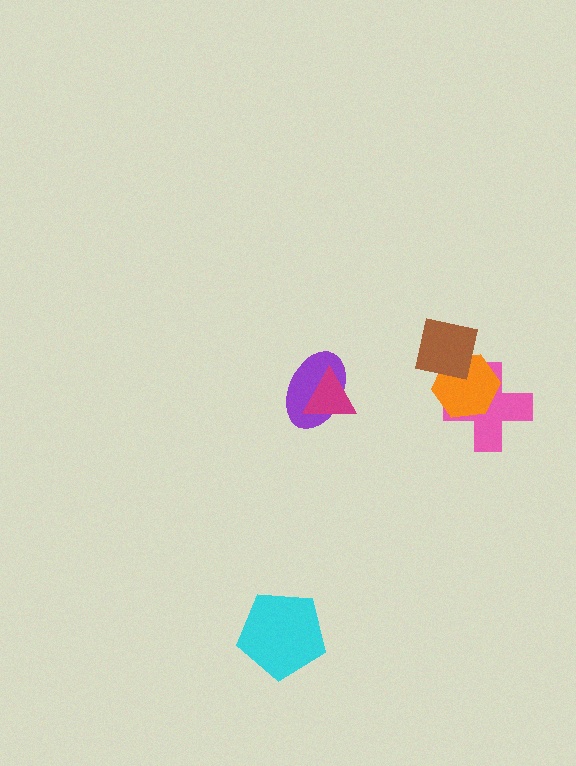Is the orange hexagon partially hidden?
Yes, it is partially covered by another shape.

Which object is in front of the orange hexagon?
The brown square is in front of the orange hexagon.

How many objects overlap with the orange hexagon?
2 objects overlap with the orange hexagon.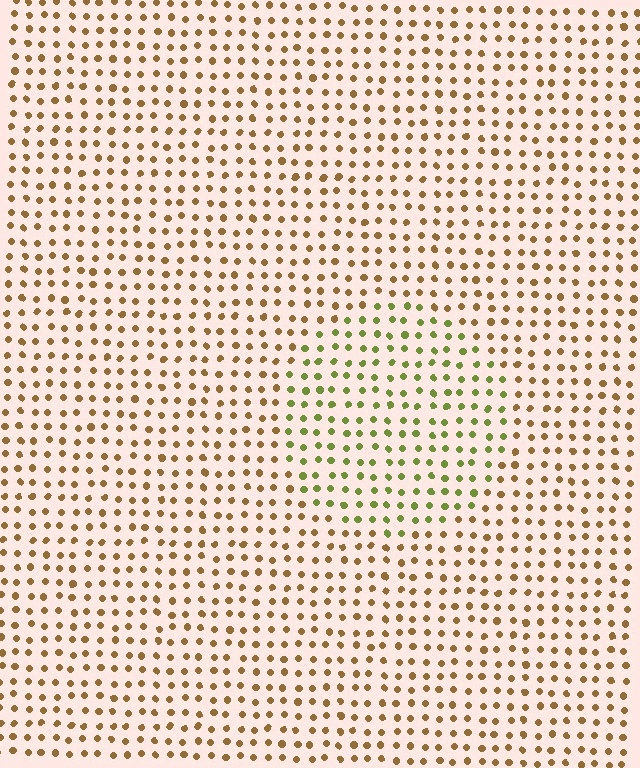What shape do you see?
I see a circle.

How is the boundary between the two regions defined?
The boundary is defined purely by a slight shift in hue (about 48 degrees). Spacing, size, and orientation are identical on both sides.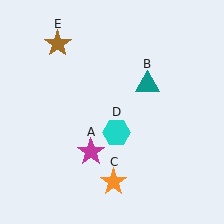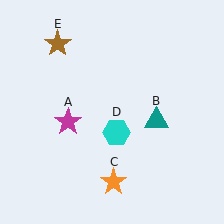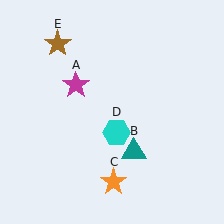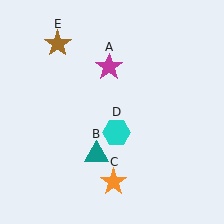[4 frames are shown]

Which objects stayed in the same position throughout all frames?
Orange star (object C) and cyan hexagon (object D) and brown star (object E) remained stationary.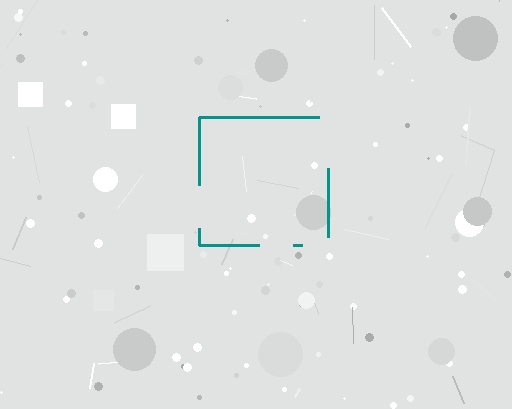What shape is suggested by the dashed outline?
The dashed outline suggests a square.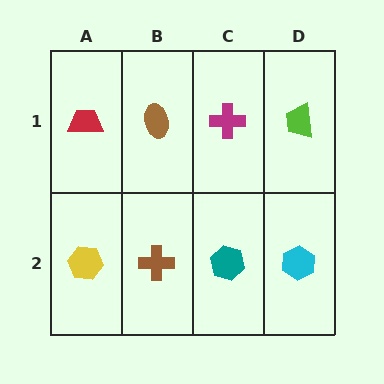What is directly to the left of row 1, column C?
A brown ellipse.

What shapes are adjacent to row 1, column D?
A cyan hexagon (row 2, column D), a magenta cross (row 1, column C).